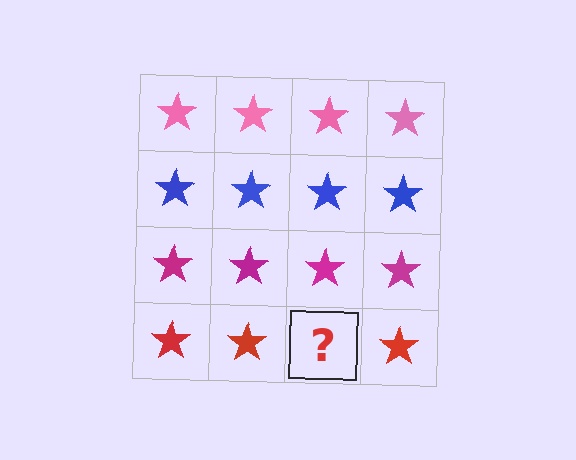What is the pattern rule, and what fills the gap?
The rule is that each row has a consistent color. The gap should be filled with a red star.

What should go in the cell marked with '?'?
The missing cell should contain a red star.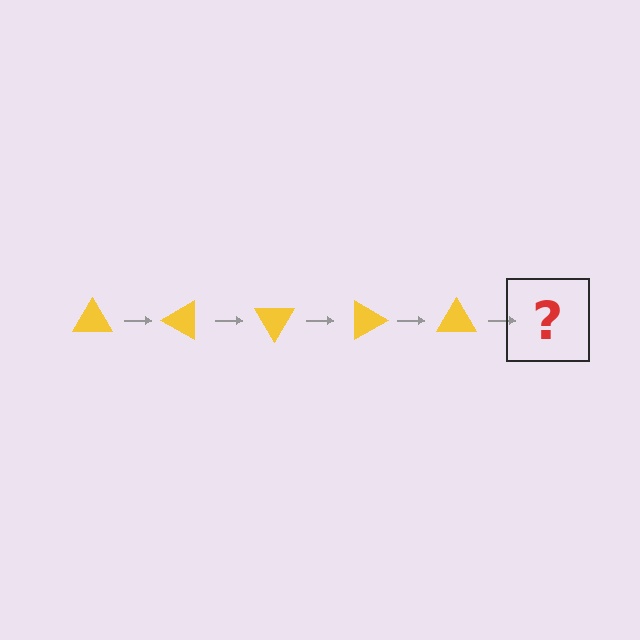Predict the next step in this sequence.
The next step is a yellow triangle rotated 150 degrees.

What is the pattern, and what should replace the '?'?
The pattern is that the triangle rotates 30 degrees each step. The '?' should be a yellow triangle rotated 150 degrees.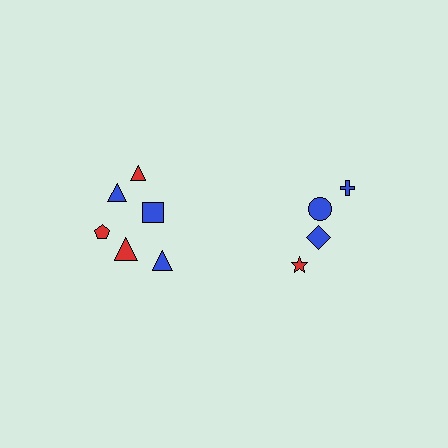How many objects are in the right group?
There are 4 objects.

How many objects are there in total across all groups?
There are 10 objects.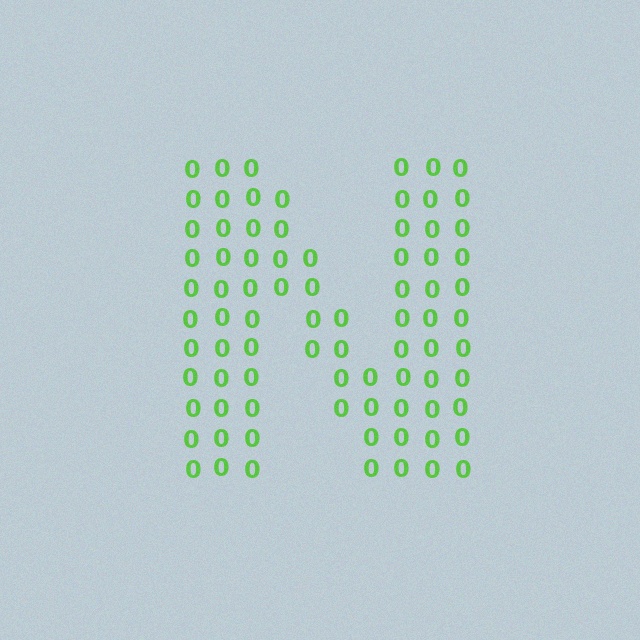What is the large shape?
The large shape is the letter N.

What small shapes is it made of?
It is made of small digit 0's.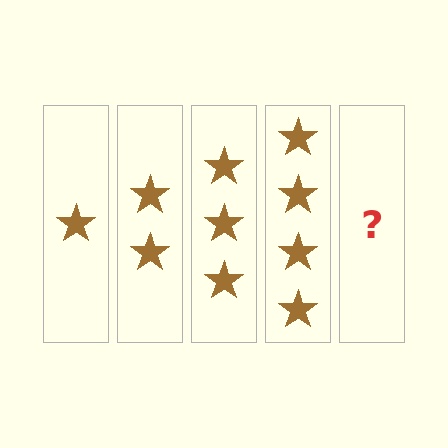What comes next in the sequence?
The next element should be 5 stars.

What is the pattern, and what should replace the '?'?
The pattern is that each step adds one more star. The '?' should be 5 stars.